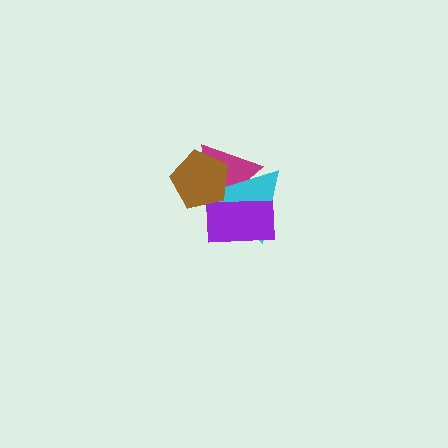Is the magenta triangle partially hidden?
Yes, it is partially covered by another shape.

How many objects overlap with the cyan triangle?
3 objects overlap with the cyan triangle.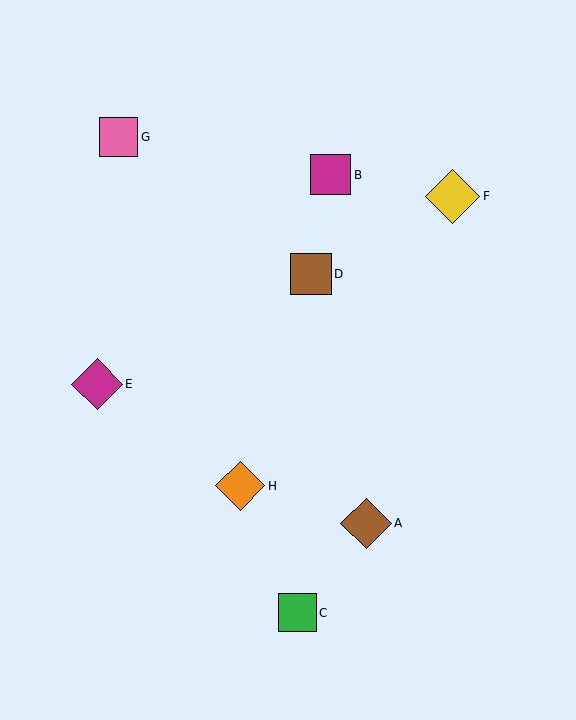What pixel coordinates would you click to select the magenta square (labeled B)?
Click at (331, 175) to select the magenta square B.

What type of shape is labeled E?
Shape E is a magenta diamond.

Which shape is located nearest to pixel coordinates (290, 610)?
The green square (labeled C) at (297, 613) is nearest to that location.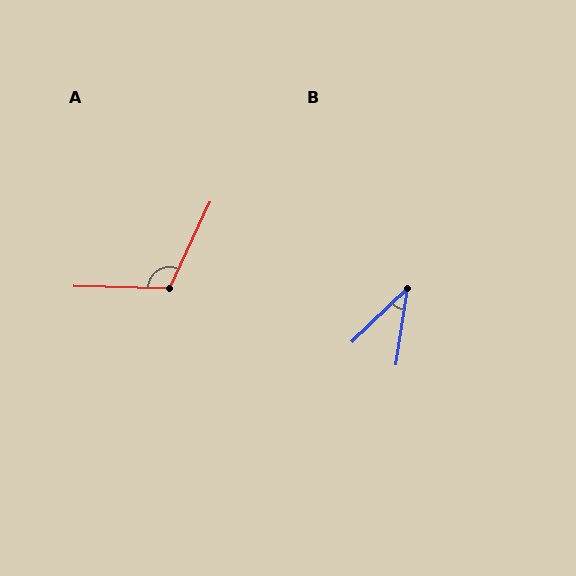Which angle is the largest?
A, at approximately 114 degrees.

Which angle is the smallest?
B, at approximately 37 degrees.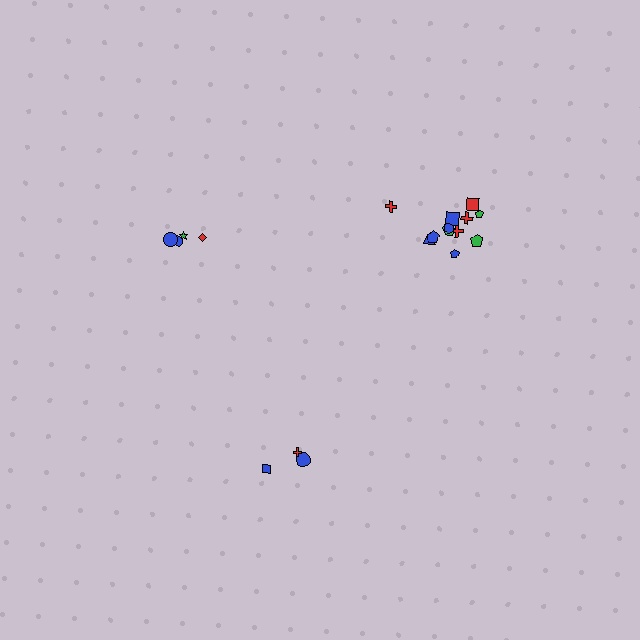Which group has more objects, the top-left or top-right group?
The top-right group.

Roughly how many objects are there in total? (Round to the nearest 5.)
Roughly 20 objects in total.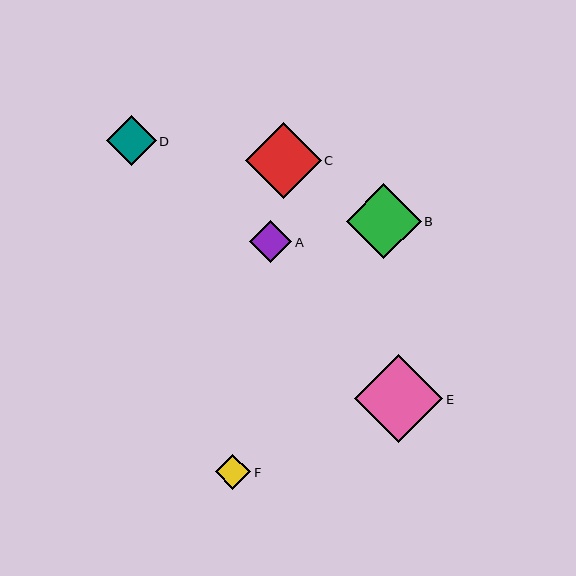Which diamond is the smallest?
Diamond F is the smallest with a size of approximately 35 pixels.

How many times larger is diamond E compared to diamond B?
Diamond E is approximately 1.2 times the size of diamond B.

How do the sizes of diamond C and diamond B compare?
Diamond C and diamond B are approximately the same size.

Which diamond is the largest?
Diamond E is the largest with a size of approximately 88 pixels.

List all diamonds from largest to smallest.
From largest to smallest: E, C, B, D, A, F.